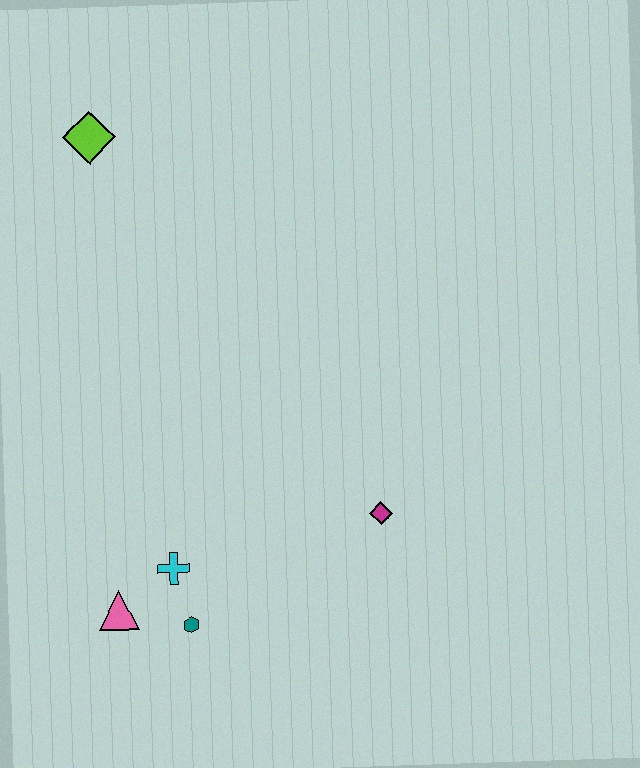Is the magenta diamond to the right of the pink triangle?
Yes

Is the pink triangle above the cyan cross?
No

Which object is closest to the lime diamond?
The cyan cross is closest to the lime diamond.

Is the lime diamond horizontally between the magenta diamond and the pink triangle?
No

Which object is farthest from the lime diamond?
The teal hexagon is farthest from the lime diamond.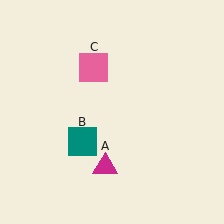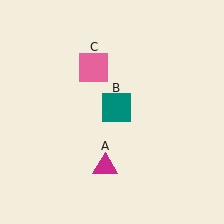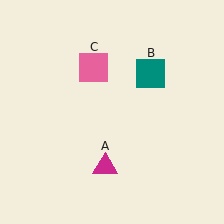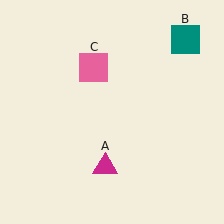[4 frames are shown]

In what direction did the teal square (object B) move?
The teal square (object B) moved up and to the right.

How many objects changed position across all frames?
1 object changed position: teal square (object B).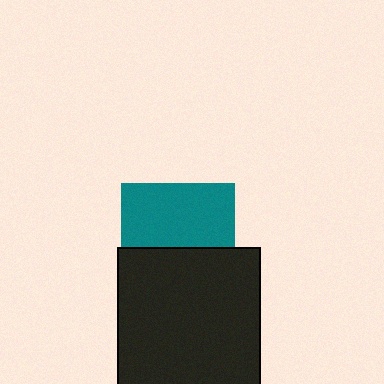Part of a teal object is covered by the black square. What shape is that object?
It is a square.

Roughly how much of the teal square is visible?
About half of it is visible (roughly 56%).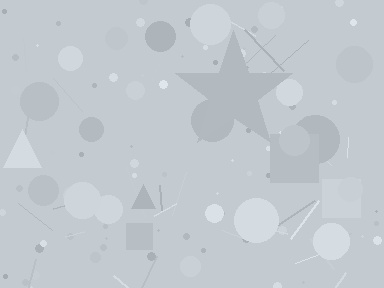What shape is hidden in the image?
A star is hidden in the image.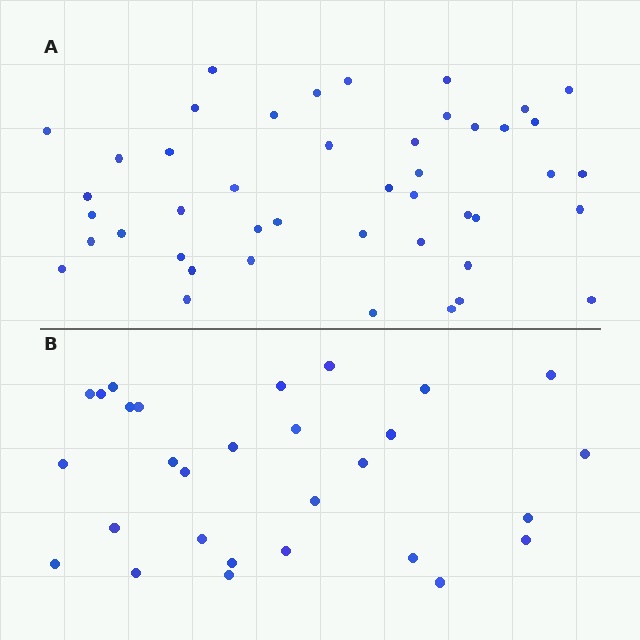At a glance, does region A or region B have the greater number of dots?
Region A (the top region) has more dots.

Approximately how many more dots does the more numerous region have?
Region A has approximately 15 more dots than region B.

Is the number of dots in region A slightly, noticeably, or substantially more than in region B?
Region A has substantially more. The ratio is roughly 1.6 to 1.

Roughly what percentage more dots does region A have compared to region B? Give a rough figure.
About 55% more.